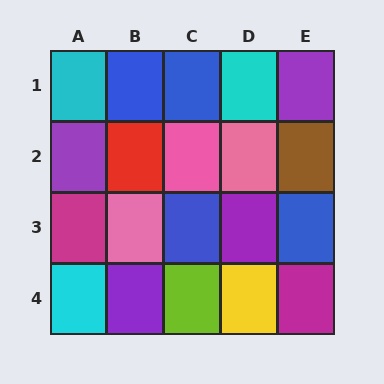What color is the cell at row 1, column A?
Cyan.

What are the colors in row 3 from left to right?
Magenta, pink, blue, purple, blue.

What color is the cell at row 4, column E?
Magenta.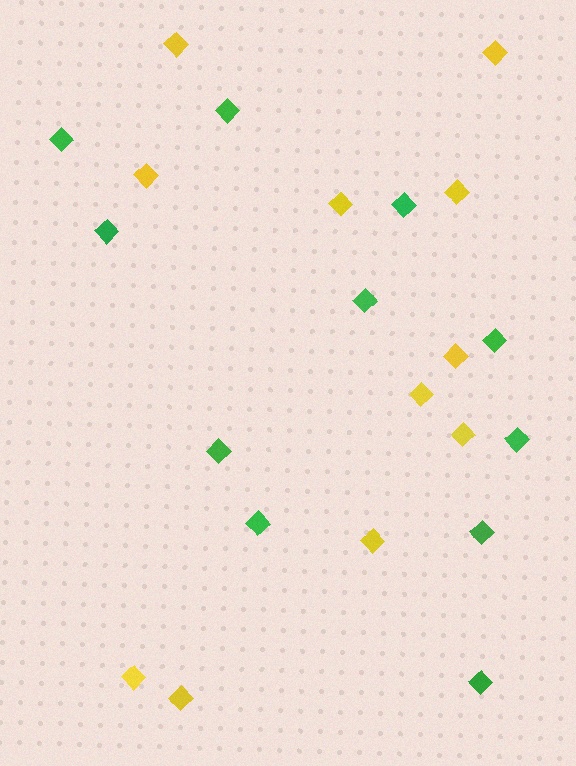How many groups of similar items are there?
There are 2 groups: one group of green diamonds (11) and one group of yellow diamonds (11).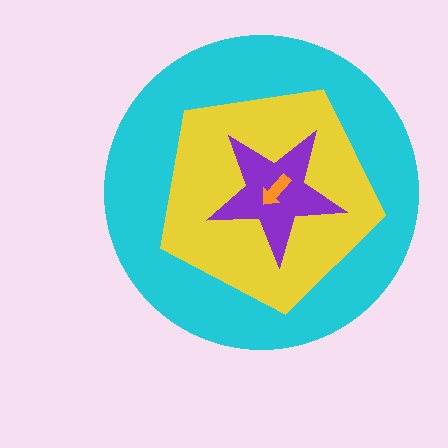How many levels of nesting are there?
4.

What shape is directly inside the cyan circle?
The yellow pentagon.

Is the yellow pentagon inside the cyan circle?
Yes.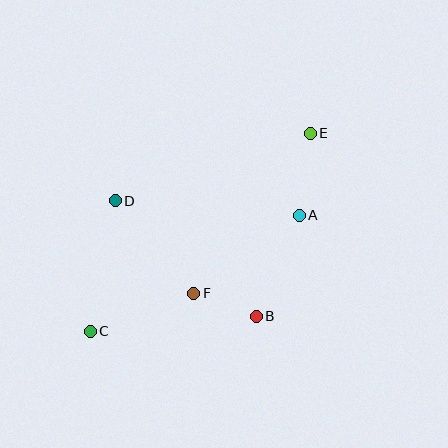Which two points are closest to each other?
Points B and F are closest to each other.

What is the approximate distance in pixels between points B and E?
The distance between B and E is approximately 191 pixels.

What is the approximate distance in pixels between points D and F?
The distance between D and F is approximately 121 pixels.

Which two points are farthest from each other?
Points C and E are farthest from each other.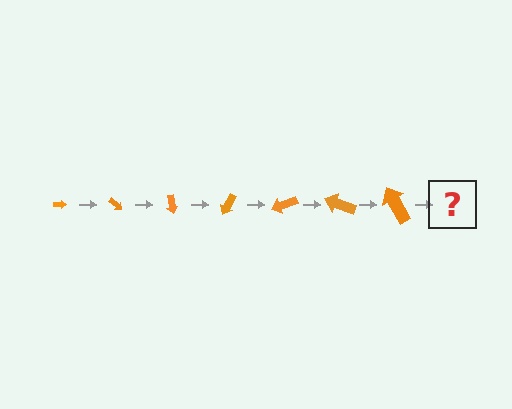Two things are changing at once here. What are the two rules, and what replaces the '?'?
The two rules are that the arrow grows larger each step and it rotates 40 degrees each step. The '?' should be an arrow, larger than the previous one and rotated 280 degrees from the start.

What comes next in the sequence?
The next element should be an arrow, larger than the previous one and rotated 280 degrees from the start.